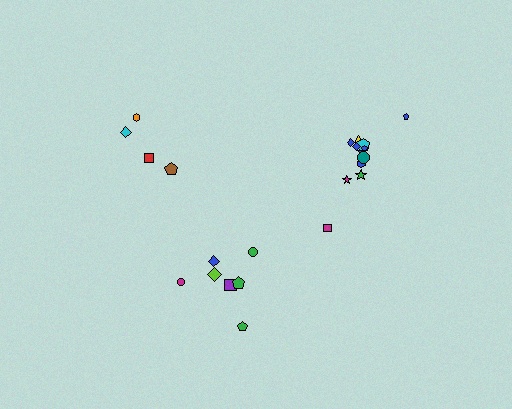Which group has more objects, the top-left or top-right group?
The top-right group.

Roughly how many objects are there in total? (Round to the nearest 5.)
Roughly 25 objects in total.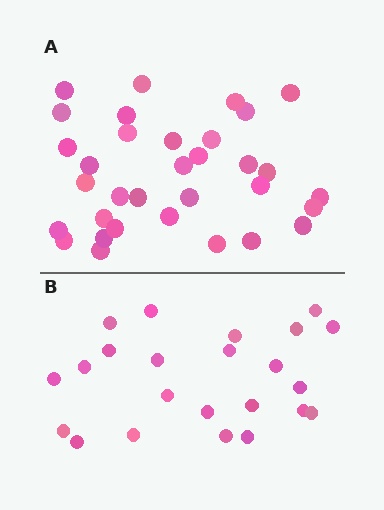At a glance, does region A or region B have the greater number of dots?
Region A (the top region) has more dots.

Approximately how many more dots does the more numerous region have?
Region A has roughly 10 or so more dots than region B.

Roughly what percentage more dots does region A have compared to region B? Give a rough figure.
About 45% more.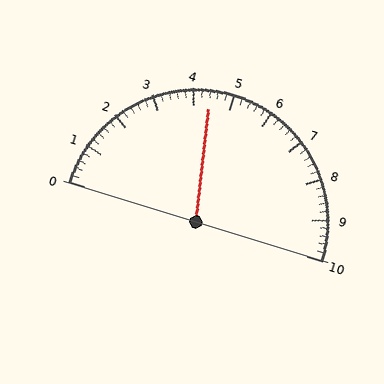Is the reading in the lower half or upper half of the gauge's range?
The reading is in the lower half of the range (0 to 10).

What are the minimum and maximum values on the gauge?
The gauge ranges from 0 to 10.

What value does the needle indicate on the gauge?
The needle indicates approximately 4.4.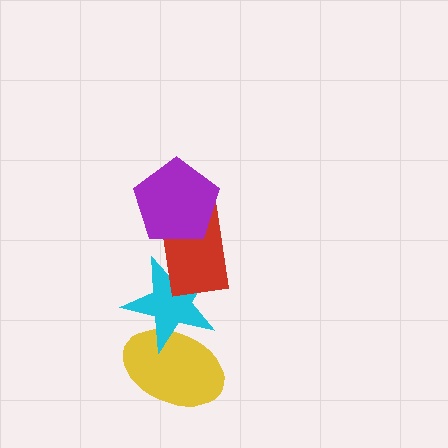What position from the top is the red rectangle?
The red rectangle is 2nd from the top.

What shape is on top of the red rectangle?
The purple pentagon is on top of the red rectangle.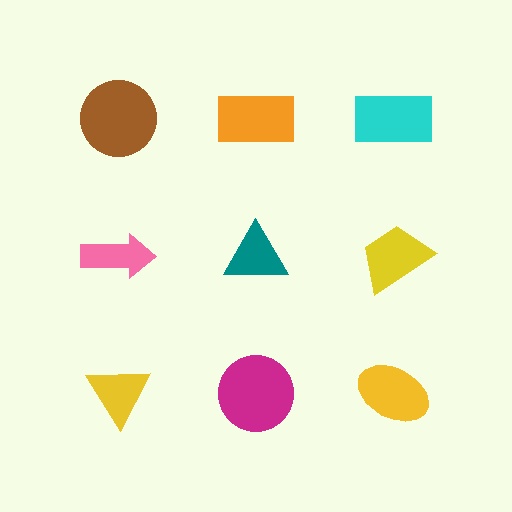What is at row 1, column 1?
A brown circle.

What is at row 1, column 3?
A cyan rectangle.